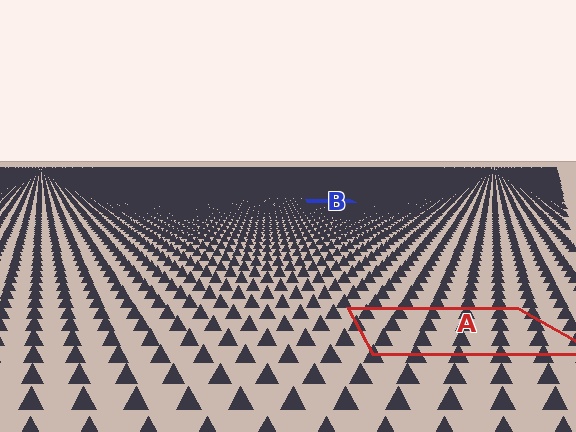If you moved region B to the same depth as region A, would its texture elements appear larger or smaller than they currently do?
They would appear larger. At a closer depth, the same texture elements are projected at a bigger on-screen size.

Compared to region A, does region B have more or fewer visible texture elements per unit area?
Region B has more texture elements per unit area — they are packed more densely because it is farther away.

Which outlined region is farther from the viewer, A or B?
Region B is farther from the viewer — the texture elements inside it appear smaller and more densely packed.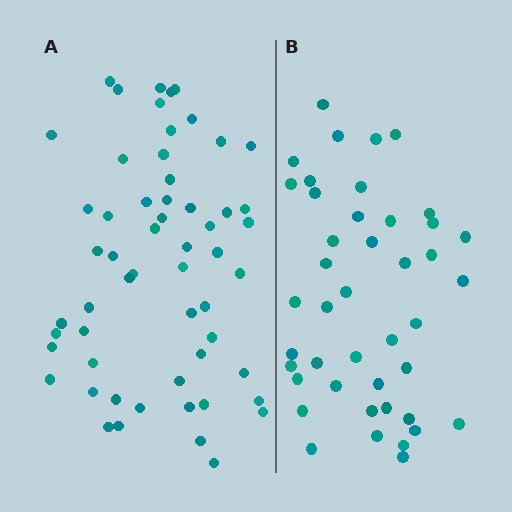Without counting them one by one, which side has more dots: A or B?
Region A (the left region) has more dots.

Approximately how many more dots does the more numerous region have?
Region A has approximately 15 more dots than region B.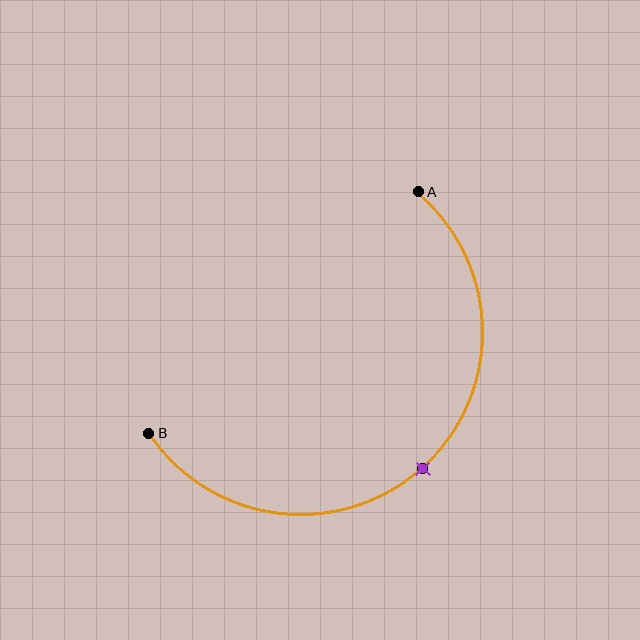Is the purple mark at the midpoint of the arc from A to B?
Yes. The purple mark lies on the arc at equal arc-length from both A and B — it is the arc midpoint.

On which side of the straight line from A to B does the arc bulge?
The arc bulges below and to the right of the straight line connecting A and B.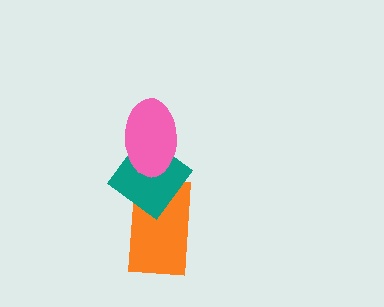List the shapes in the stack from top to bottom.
From top to bottom: the pink ellipse, the teal diamond, the orange rectangle.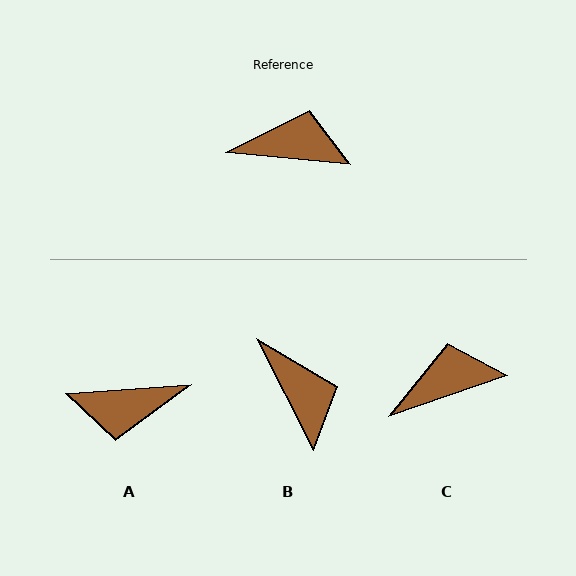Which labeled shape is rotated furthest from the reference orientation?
A, about 171 degrees away.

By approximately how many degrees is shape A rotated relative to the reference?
Approximately 171 degrees clockwise.